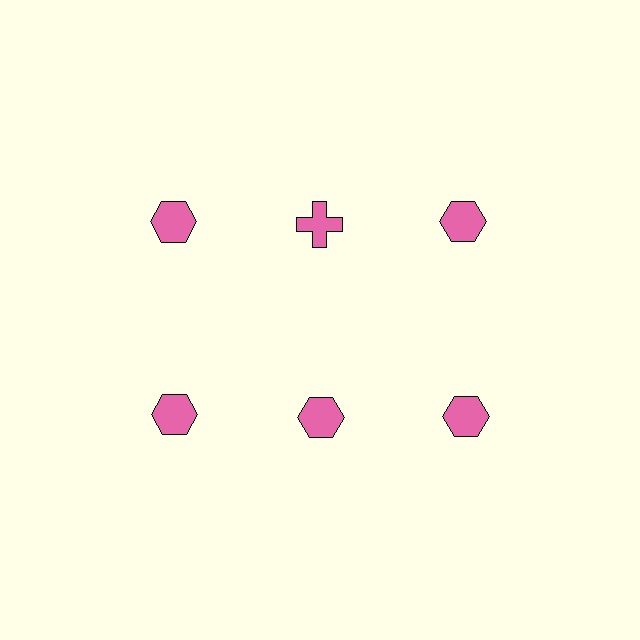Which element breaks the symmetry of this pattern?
The pink cross in the top row, second from left column breaks the symmetry. All other shapes are pink hexagons.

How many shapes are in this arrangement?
There are 6 shapes arranged in a grid pattern.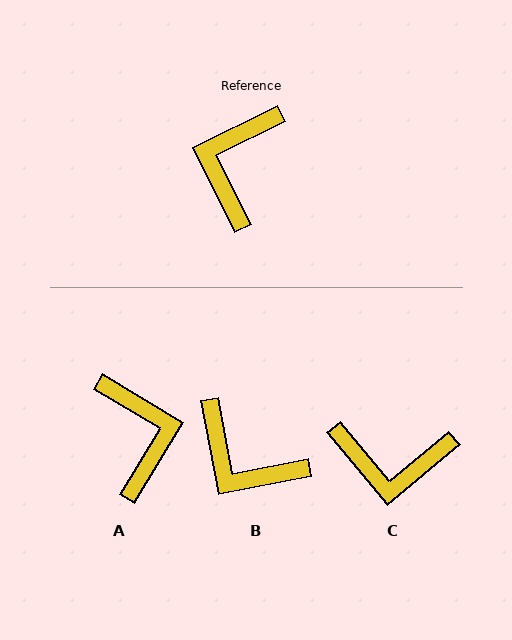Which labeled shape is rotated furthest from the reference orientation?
A, about 148 degrees away.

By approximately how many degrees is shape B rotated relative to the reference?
Approximately 74 degrees counter-clockwise.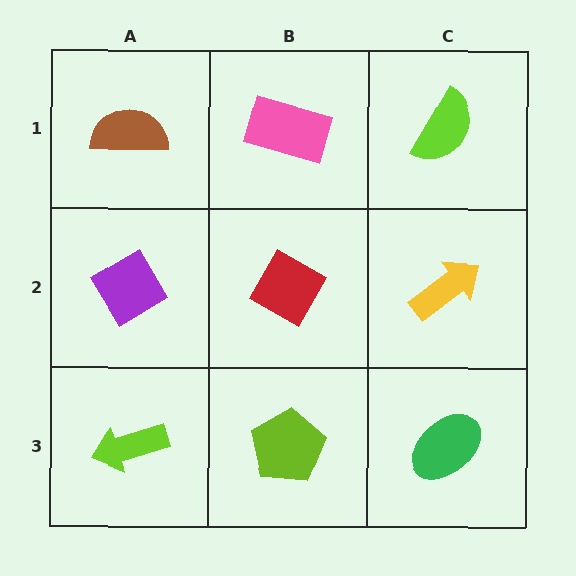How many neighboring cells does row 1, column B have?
3.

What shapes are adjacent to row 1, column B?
A red diamond (row 2, column B), a brown semicircle (row 1, column A), a lime semicircle (row 1, column C).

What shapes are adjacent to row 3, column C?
A yellow arrow (row 2, column C), a lime pentagon (row 3, column B).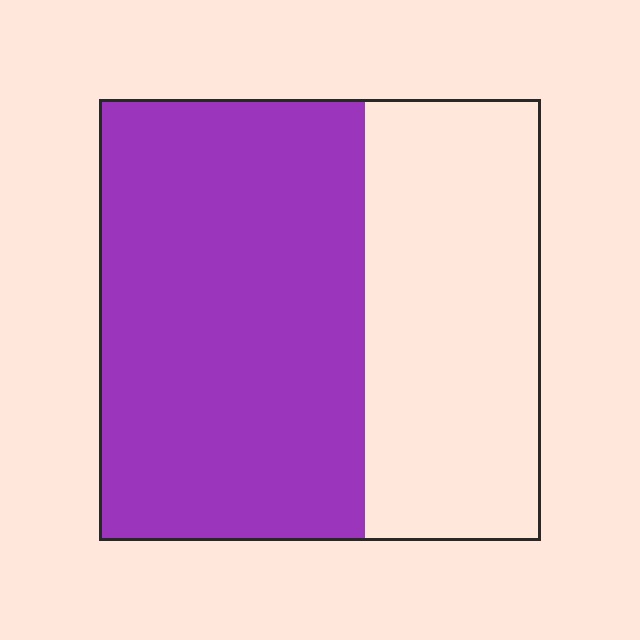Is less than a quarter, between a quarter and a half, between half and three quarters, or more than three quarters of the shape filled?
Between half and three quarters.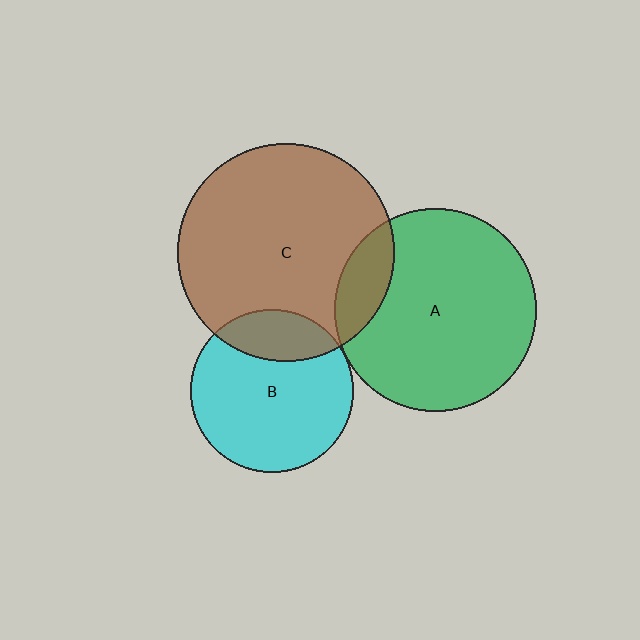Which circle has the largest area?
Circle C (brown).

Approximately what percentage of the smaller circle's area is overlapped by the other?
Approximately 20%.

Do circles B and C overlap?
Yes.